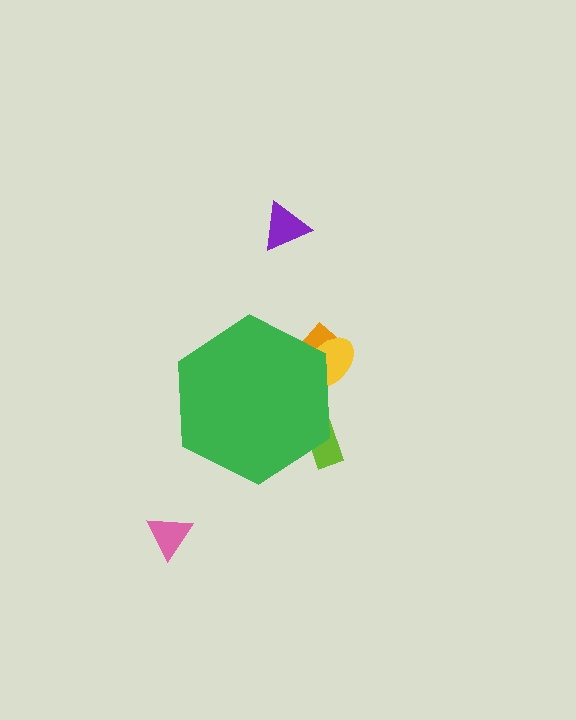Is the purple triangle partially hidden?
No, the purple triangle is fully visible.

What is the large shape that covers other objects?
A green hexagon.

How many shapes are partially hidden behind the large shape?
3 shapes are partially hidden.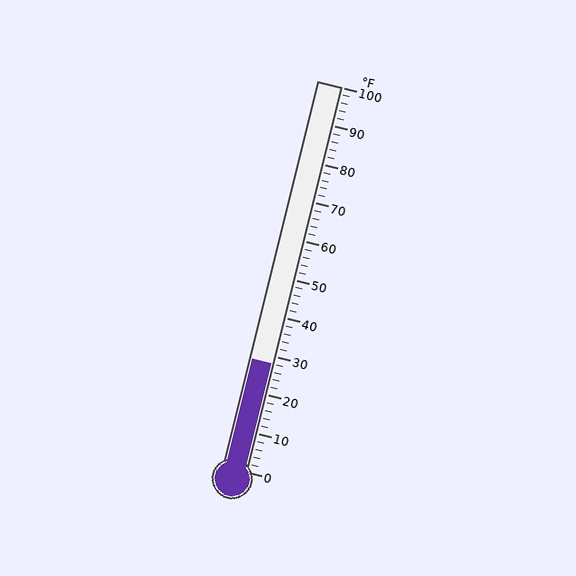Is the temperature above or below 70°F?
The temperature is below 70°F.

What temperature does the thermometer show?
The thermometer shows approximately 28°F.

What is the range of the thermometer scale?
The thermometer scale ranges from 0°F to 100°F.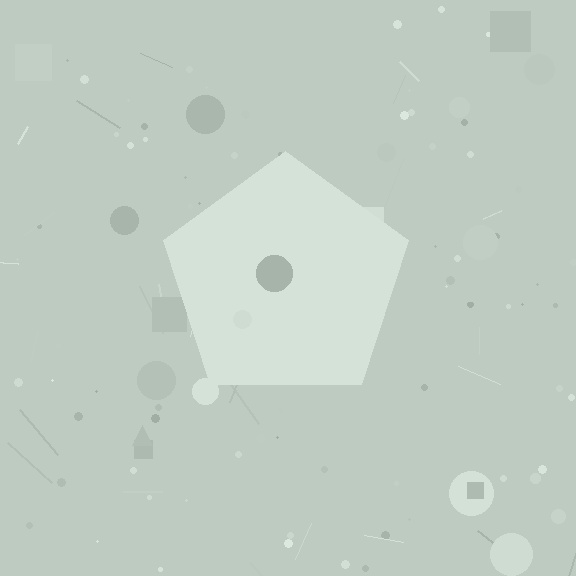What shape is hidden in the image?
A pentagon is hidden in the image.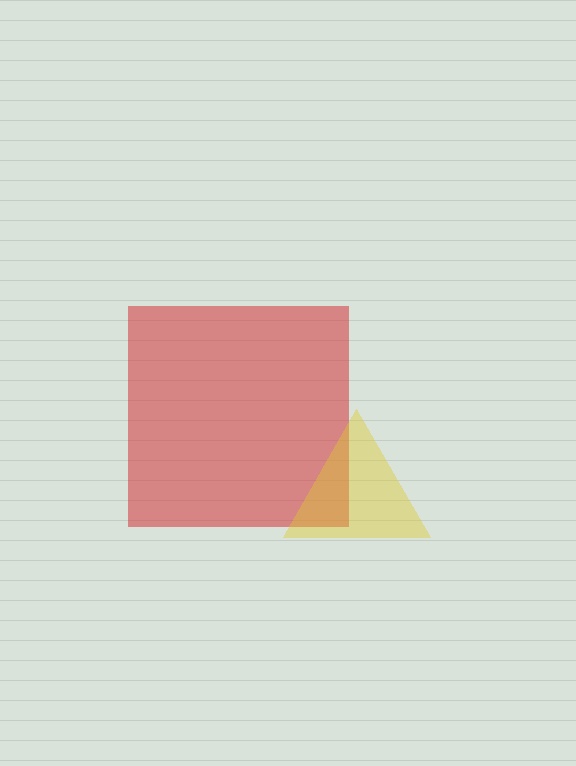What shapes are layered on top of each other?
The layered shapes are: a red square, a yellow triangle.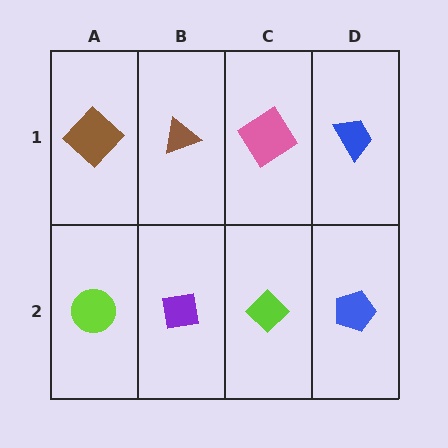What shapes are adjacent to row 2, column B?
A brown triangle (row 1, column B), a lime circle (row 2, column A), a lime diamond (row 2, column C).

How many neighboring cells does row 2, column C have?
3.